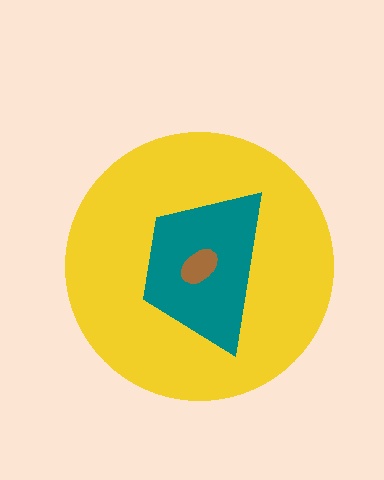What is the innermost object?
The brown ellipse.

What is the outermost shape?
The yellow circle.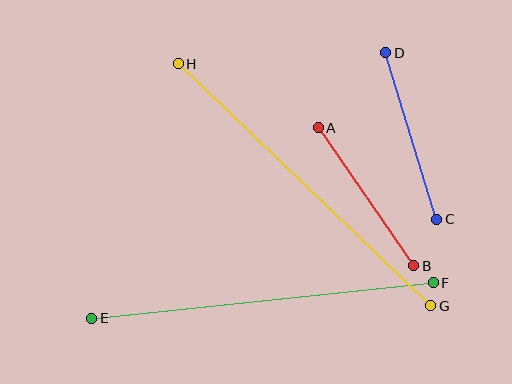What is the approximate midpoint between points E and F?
The midpoint is at approximately (263, 301) pixels.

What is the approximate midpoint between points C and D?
The midpoint is at approximately (411, 136) pixels.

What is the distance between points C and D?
The distance is approximately 174 pixels.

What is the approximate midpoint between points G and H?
The midpoint is at approximately (304, 185) pixels.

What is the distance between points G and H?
The distance is approximately 350 pixels.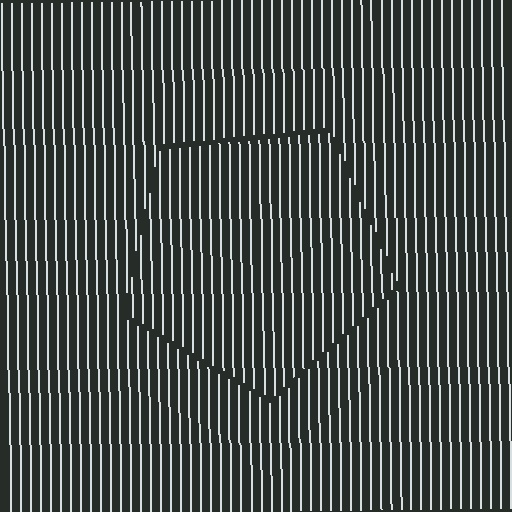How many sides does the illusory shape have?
5 sides — the line-ends trace a pentagon.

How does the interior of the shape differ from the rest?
The interior of the shape contains the same grating, shifted by half a period — the contour is defined by the phase discontinuity where line-ends from the inner and outer gratings abut.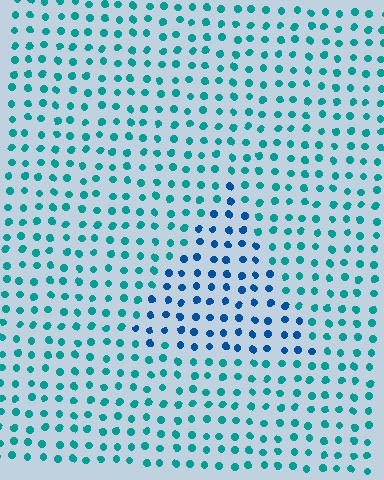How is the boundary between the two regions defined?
The boundary is defined purely by a slight shift in hue (about 34 degrees). Spacing, size, and orientation are identical on both sides.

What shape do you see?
I see a triangle.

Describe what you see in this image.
The image is filled with small teal elements in a uniform arrangement. A triangle-shaped region is visible where the elements are tinted to a slightly different hue, forming a subtle color boundary.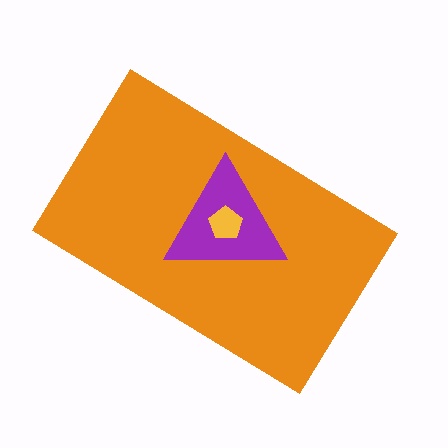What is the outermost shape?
The orange rectangle.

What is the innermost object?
The yellow pentagon.